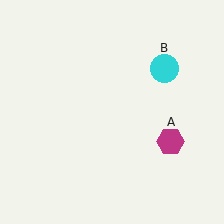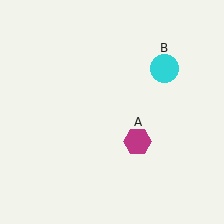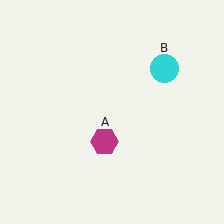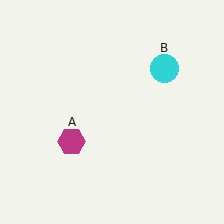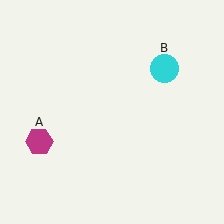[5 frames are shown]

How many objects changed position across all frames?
1 object changed position: magenta hexagon (object A).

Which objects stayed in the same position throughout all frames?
Cyan circle (object B) remained stationary.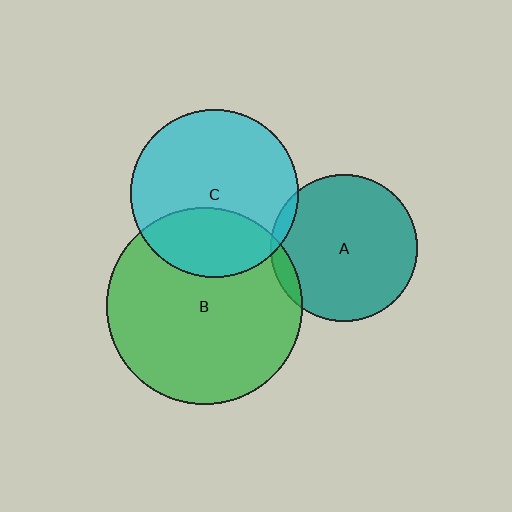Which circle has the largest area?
Circle B (green).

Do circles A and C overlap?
Yes.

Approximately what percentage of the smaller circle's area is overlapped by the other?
Approximately 5%.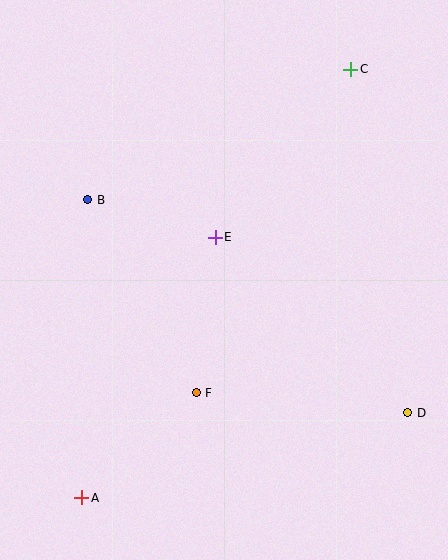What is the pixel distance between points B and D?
The distance between B and D is 384 pixels.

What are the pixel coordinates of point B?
Point B is at (88, 200).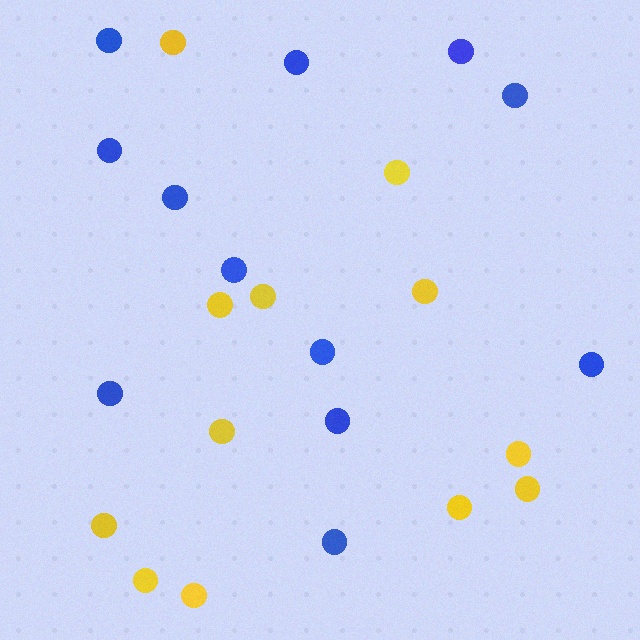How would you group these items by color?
There are 2 groups: one group of blue circles (12) and one group of yellow circles (12).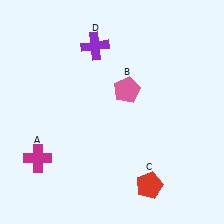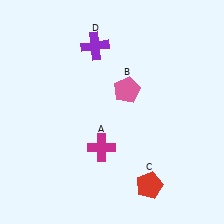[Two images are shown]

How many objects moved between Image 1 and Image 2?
1 object moved between the two images.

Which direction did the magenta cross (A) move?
The magenta cross (A) moved right.